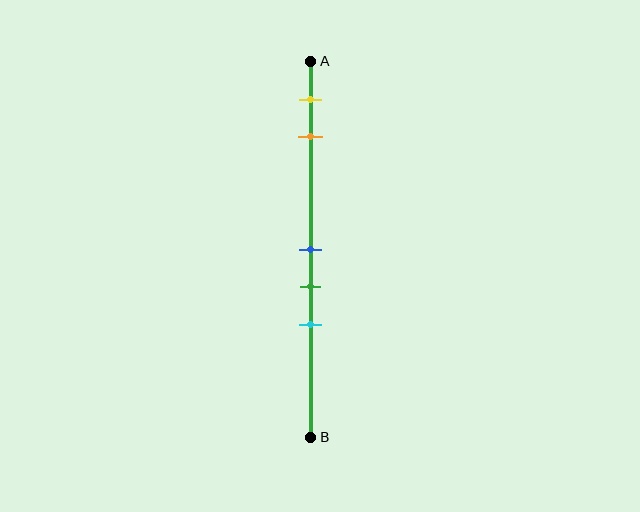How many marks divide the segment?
There are 5 marks dividing the segment.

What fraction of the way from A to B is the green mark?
The green mark is approximately 60% (0.6) of the way from A to B.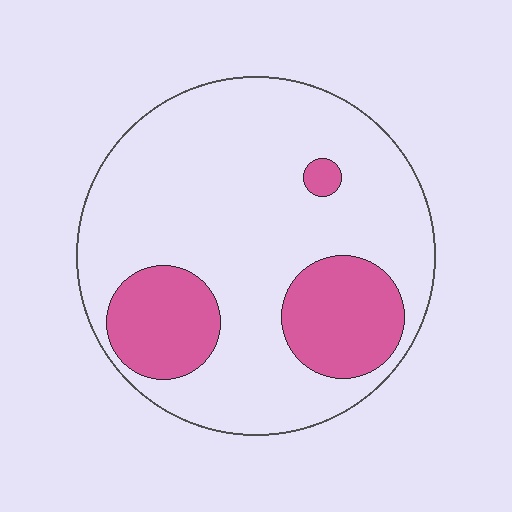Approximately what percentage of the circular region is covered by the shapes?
Approximately 25%.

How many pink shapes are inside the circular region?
3.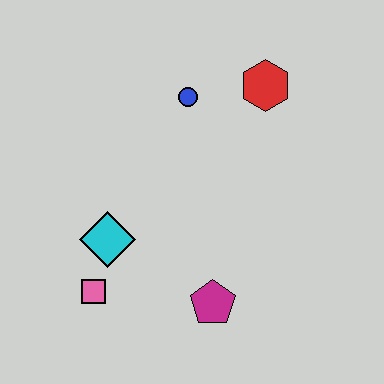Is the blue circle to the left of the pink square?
No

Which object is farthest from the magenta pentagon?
The red hexagon is farthest from the magenta pentagon.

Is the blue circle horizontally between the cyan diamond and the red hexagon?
Yes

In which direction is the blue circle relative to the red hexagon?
The blue circle is to the left of the red hexagon.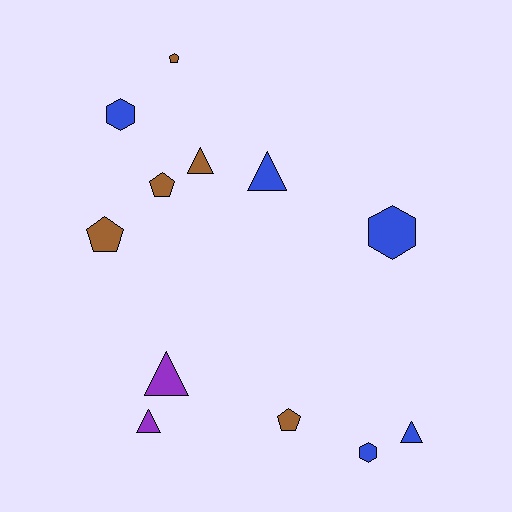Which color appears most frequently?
Blue, with 5 objects.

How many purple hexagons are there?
There are no purple hexagons.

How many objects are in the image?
There are 12 objects.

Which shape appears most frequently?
Triangle, with 5 objects.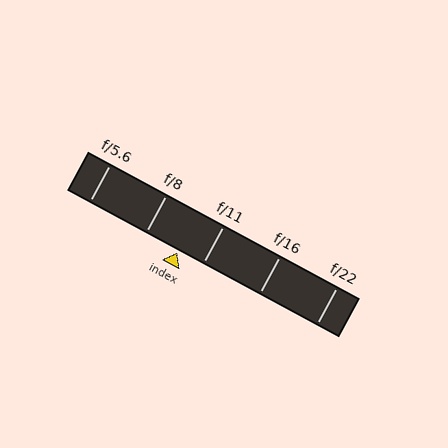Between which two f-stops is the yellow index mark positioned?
The index mark is between f/8 and f/11.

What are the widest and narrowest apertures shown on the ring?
The widest aperture shown is f/5.6 and the narrowest is f/22.